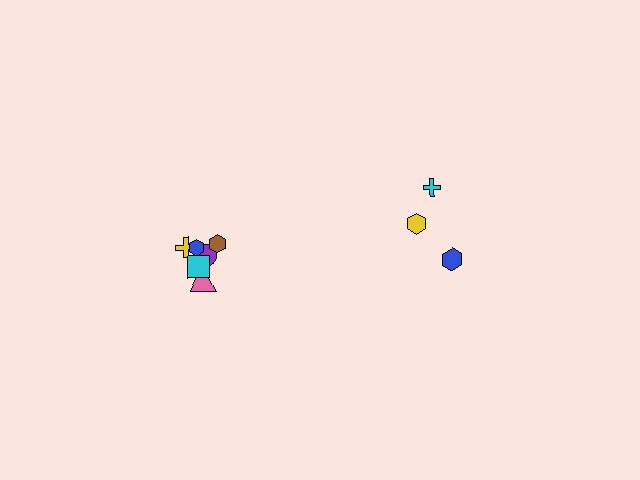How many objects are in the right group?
There are 3 objects.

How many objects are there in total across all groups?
There are 9 objects.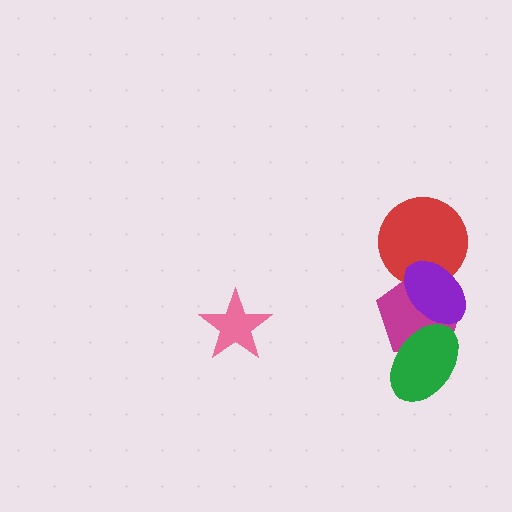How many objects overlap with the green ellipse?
2 objects overlap with the green ellipse.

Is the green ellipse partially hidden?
Yes, it is partially covered by another shape.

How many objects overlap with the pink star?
0 objects overlap with the pink star.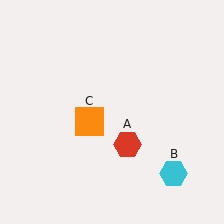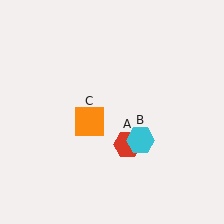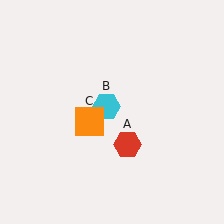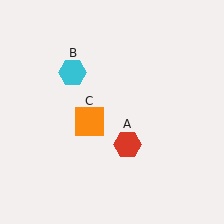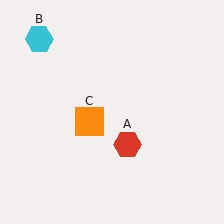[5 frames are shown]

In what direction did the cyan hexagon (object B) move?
The cyan hexagon (object B) moved up and to the left.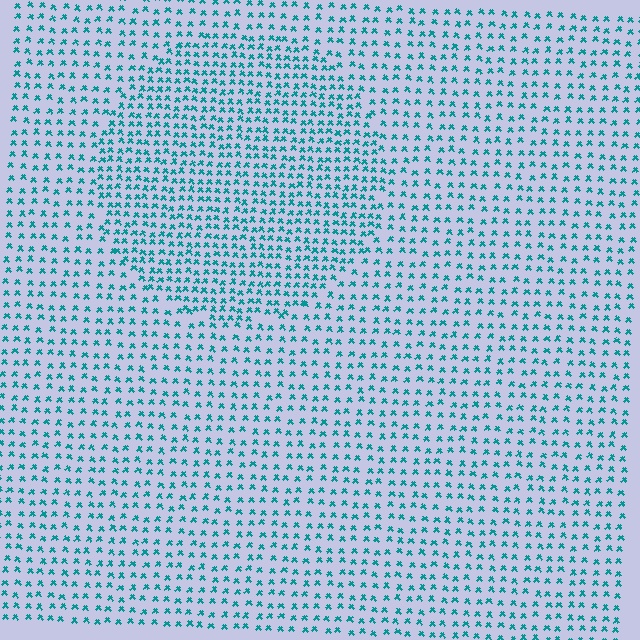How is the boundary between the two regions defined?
The boundary is defined by a change in element density (approximately 1.6x ratio). All elements are the same color, size, and shape.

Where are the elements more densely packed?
The elements are more densely packed inside the circle boundary.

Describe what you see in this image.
The image contains small teal elements arranged at two different densities. A circle-shaped region is visible where the elements are more densely packed than the surrounding area.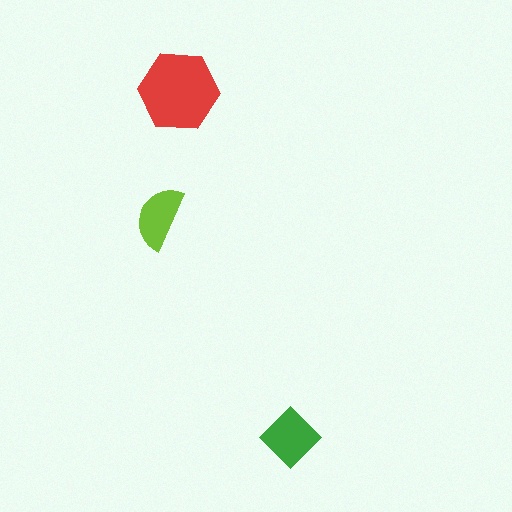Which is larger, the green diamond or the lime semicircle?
The green diamond.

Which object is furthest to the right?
The green diamond is rightmost.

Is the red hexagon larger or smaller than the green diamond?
Larger.